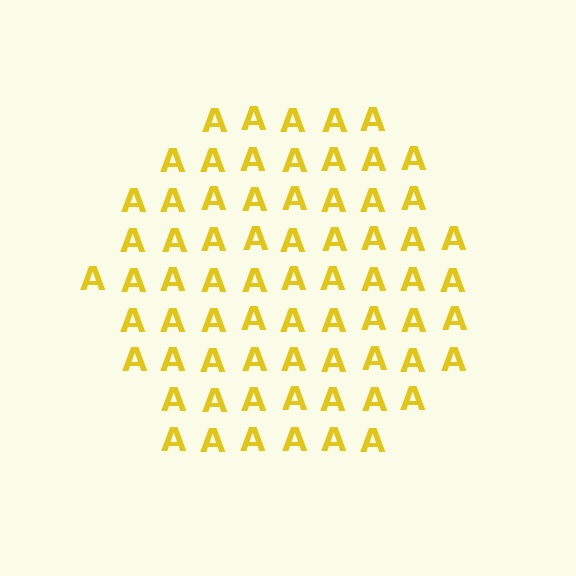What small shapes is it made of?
It is made of small letter A's.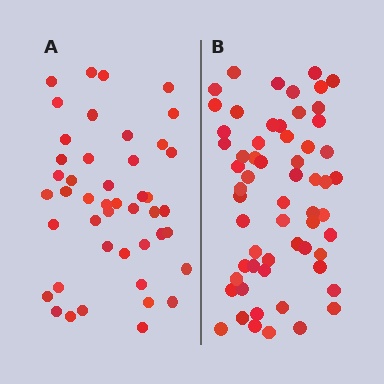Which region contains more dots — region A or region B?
Region B (the right region) has more dots.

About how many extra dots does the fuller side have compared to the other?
Region B has approximately 15 more dots than region A.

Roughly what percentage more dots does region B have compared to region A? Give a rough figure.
About 35% more.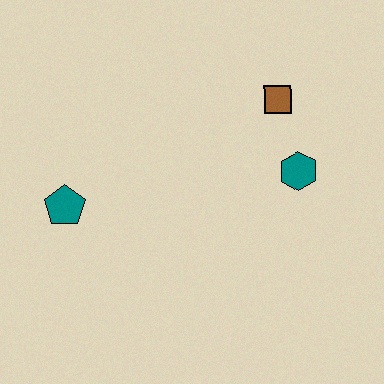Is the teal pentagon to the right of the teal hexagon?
No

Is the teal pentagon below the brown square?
Yes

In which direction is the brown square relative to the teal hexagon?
The brown square is above the teal hexagon.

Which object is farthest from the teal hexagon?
The teal pentagon is farthest from the teal hexagon.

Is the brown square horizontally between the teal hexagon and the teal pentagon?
Yes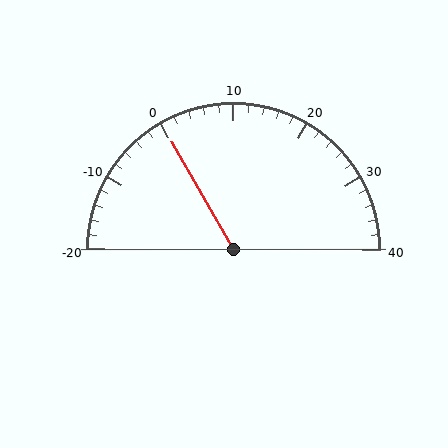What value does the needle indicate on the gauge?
The needle indicates approximately 0.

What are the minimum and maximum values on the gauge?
The gauge ranges from -20 to 40.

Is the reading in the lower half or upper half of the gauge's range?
The reading is in the lower half of the range (-20 to 40).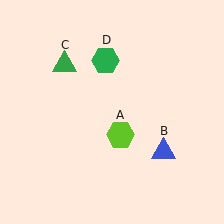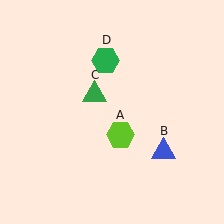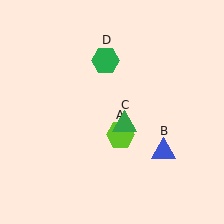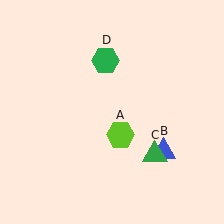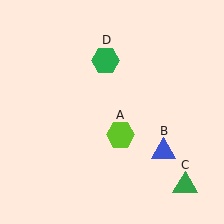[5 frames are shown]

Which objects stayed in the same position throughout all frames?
Lime hexagon (object A) and blue triangle (object B) and green hexagon (object D) remained stationary.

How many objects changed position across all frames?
1 object changed position: green triangle (object C).